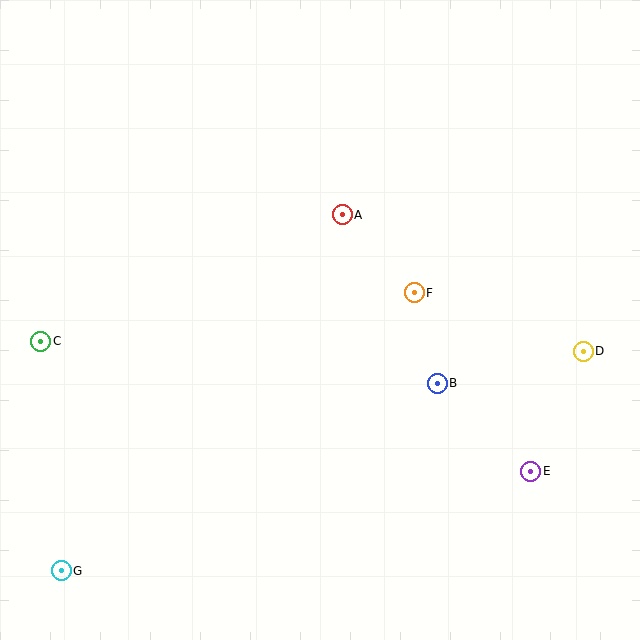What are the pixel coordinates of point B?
Point B is at (437, 384).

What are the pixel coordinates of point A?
Point A is at (342, 215).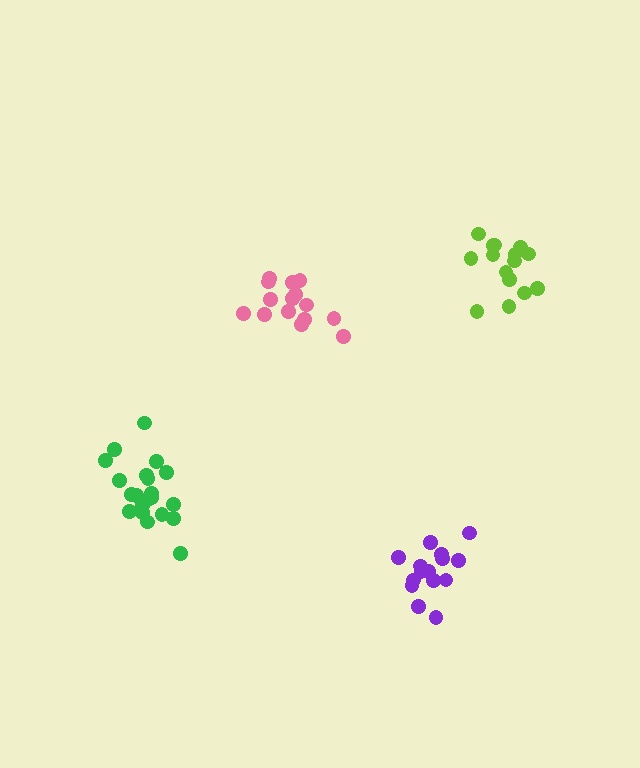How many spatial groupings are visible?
There are 4 spatial groupings.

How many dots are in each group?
Group 1: 15 dots, Group 2: 15 dots, Group 3: 15 dots, Group 4: 21 dots (66 total).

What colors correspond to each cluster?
The clusters are colored: lime, pink, purple, green.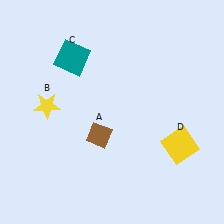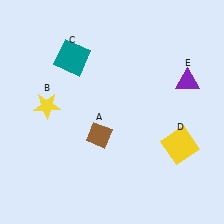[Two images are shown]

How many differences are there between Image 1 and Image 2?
There is 1 difference between the two images.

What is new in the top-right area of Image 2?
A purple triangle (E) was added in the top-right area of Image 2.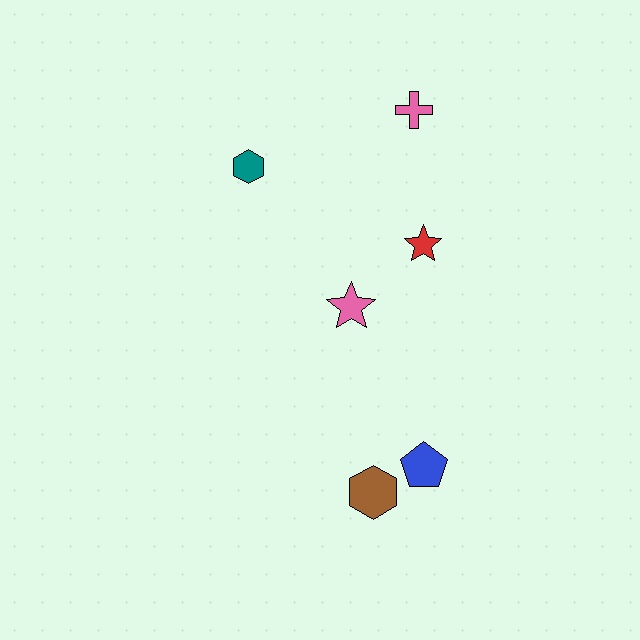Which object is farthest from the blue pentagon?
The pink cross is farthest from the blue pentagon.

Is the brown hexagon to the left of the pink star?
No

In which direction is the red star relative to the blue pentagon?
The red star is above the blue pentagon.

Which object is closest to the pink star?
The red star is closest to the pink star.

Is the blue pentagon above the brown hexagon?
Yes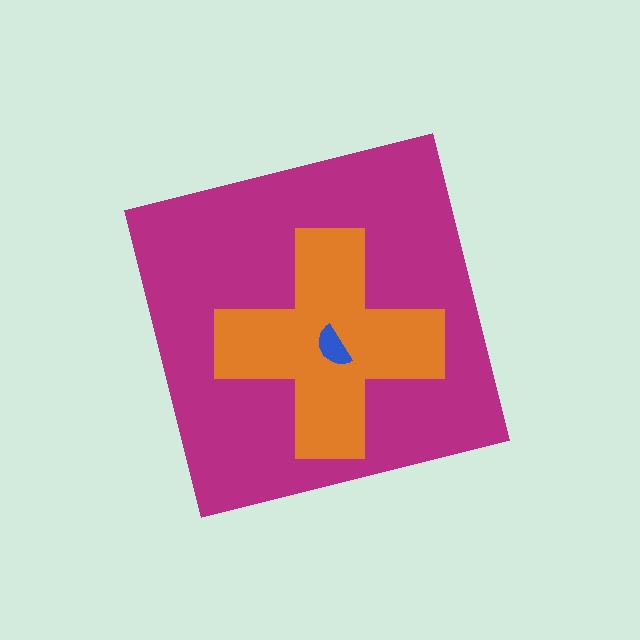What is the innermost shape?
The blue semicircle.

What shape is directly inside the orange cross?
The blue semicircle.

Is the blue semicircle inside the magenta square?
Yes.